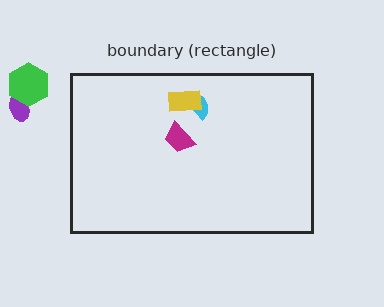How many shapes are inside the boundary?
3 inside, 2 outside.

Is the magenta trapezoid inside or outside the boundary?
Inside.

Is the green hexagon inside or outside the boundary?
Outside.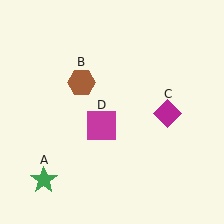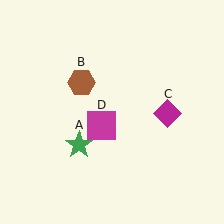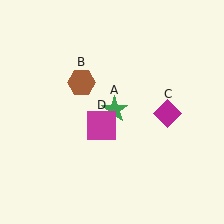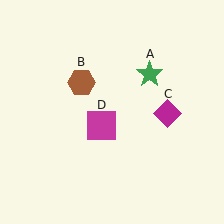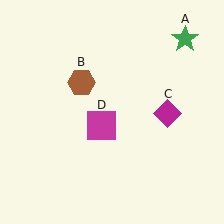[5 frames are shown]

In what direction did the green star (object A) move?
The green star (object A) moved up and to the right.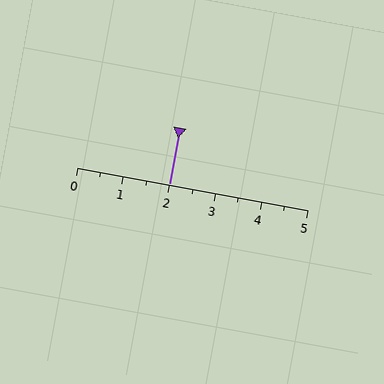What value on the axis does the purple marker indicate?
The marker indicates approximately 2.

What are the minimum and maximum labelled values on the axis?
The axis runs from 0 to 5.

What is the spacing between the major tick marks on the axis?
The major ticks are spaced 1 apart.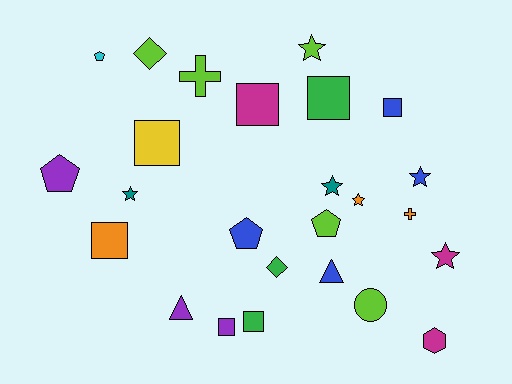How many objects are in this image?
There are 25 objects.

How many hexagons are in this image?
There is 1 hexagon.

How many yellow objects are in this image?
There is 1 yellow object.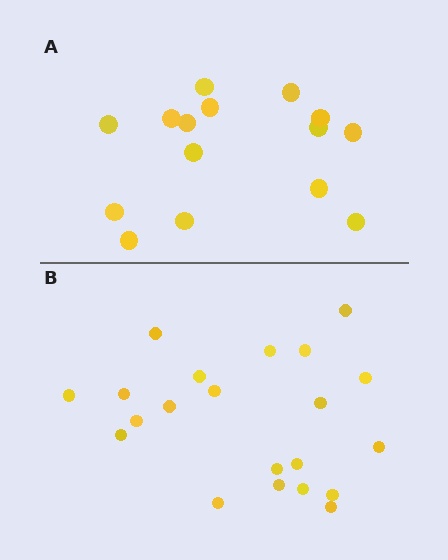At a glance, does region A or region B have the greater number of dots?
Region B (the bottom region) has more dots.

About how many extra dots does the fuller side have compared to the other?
Region B has about 6 more dots than region A.